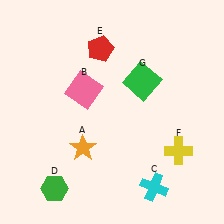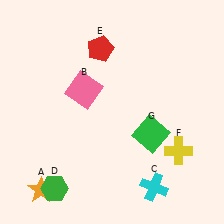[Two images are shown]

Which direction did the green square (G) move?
The green square (G) moved down.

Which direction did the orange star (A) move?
The orange star (A) moved left.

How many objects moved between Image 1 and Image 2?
2 objects moved between the two images.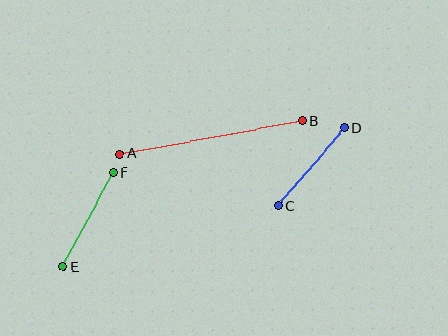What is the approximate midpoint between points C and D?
The midpoint is at approximately (311, 167) pixels.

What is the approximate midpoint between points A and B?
The midpoint is at approximately (211, 137) pixels.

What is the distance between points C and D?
The distance is approximately 103 pixels.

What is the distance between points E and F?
The distance is approximately 107 pixels.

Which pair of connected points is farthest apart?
Points A and B are farthest apart.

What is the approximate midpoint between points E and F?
The midpoint is at approximately (88, 220) pixels.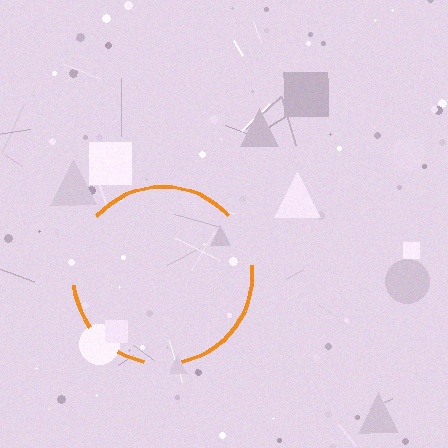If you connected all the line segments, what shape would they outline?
They would outline a circle.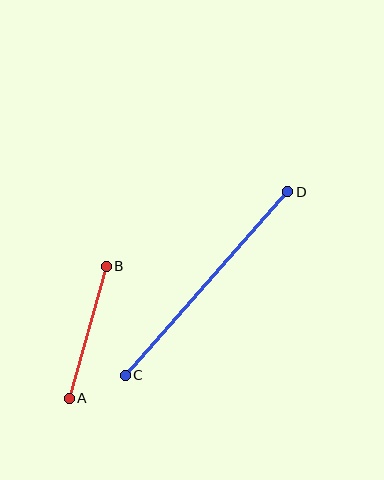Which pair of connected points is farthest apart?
Points C and D are farthest apart.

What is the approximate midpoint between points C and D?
The midpoint is at approximately (206, 284) pixels.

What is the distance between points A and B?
The distance is approximately 137 pixels.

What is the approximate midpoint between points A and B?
The midpoint is at approximately (88, 332) pixels.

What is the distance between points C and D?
The distance is approximately 245 pixels.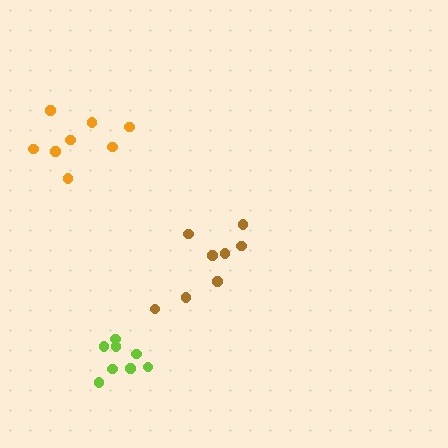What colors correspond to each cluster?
The clusters are colored: brown, lime, orange.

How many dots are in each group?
Group 1: 8 dots, Group 2: 8 dots, Group 3: 8 dots (24 total).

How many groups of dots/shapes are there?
There are 3 groups.